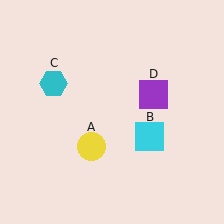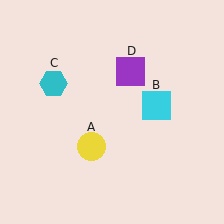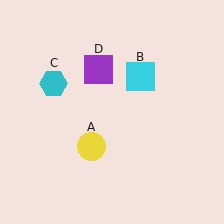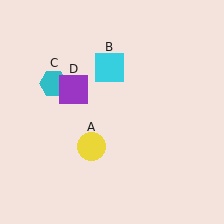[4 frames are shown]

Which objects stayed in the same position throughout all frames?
Yellow circle (object A) and cyan hexagon (object C) remained stationary.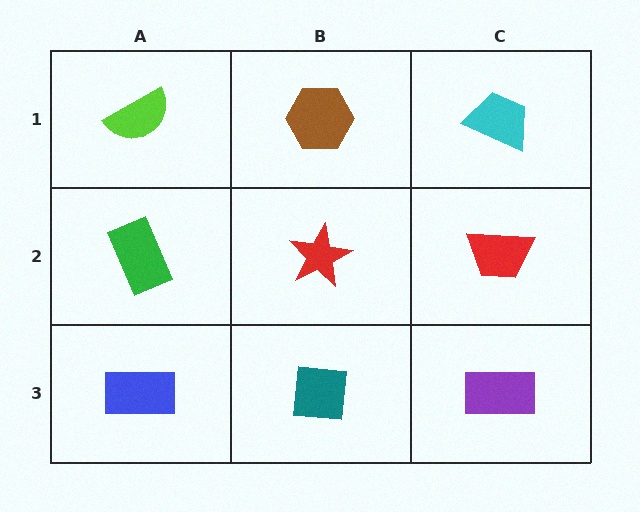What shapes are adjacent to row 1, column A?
A green rectangle (row 2, column A), a brown hexagon (row 1, column B).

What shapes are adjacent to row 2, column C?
A cyan trapezoid (row 1, column C), a purple rectangle (row 3, column C), a red star (row 2, column B).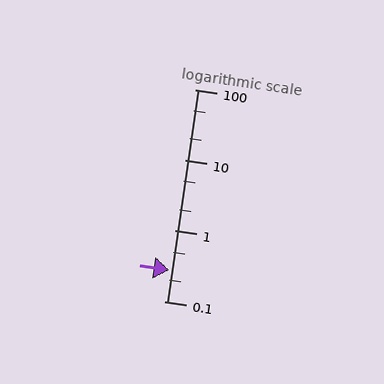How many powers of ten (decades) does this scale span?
The scale spans 3 decades, from 0.1 to 100.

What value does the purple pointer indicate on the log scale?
The pointer indicates approximately 0.28.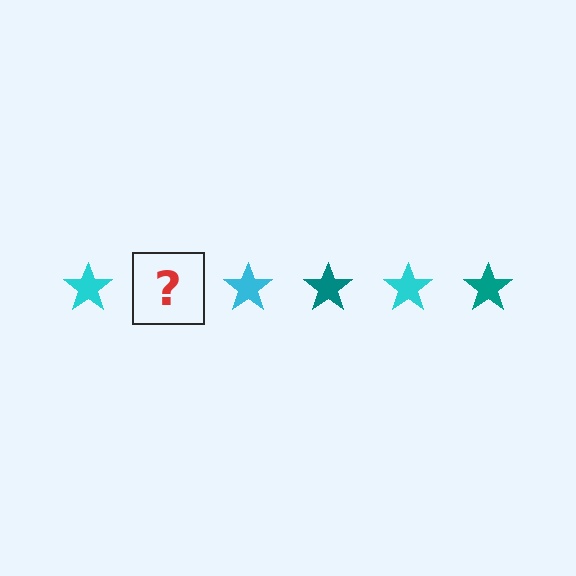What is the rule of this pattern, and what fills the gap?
The rule is that the pattern cycles through cyan, teal stars. The gap should be filled with a teal star.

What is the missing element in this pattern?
The missing element is a teal star.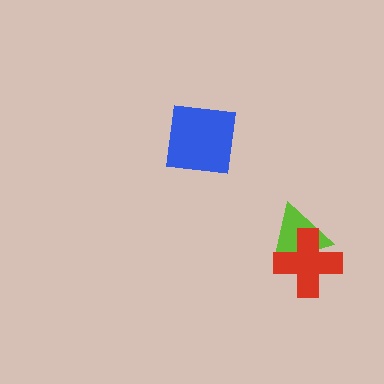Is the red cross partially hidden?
No, no other shape covers it.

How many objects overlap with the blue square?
0 objects overlap with the blue square.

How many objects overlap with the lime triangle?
1 object overlaps with the lime triangle.